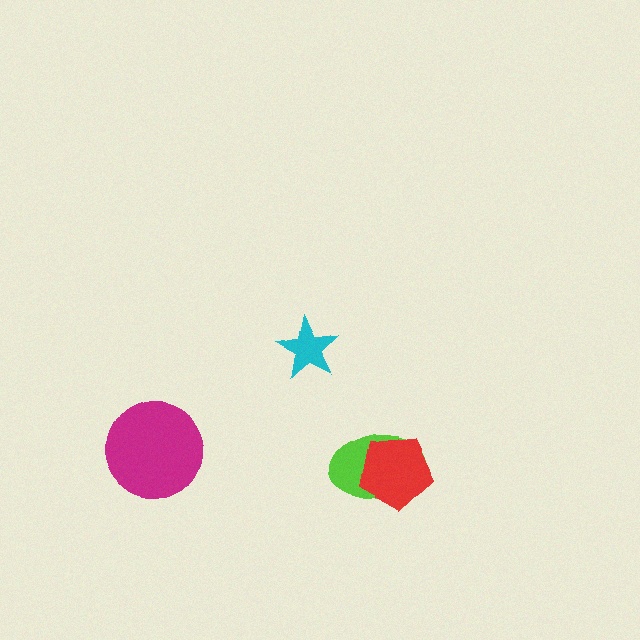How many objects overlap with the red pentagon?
1 object overlaps with the red pentagon.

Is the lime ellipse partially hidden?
Yes, it is partially covered by another shape.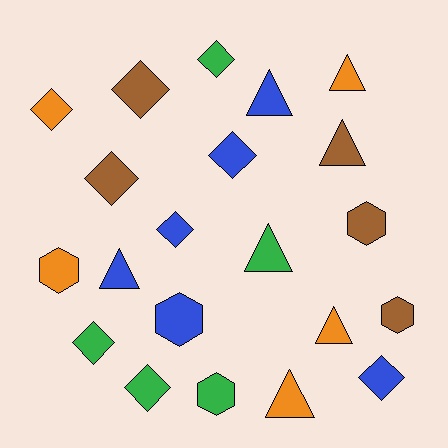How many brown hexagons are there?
There are 2 brown hexagons.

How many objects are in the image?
There are 21 objects.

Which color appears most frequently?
Blue, with 6 objects.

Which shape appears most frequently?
Diamond, with 9 objects.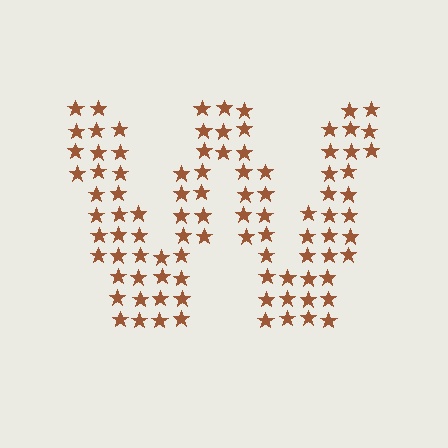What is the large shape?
The large shape is the letter W.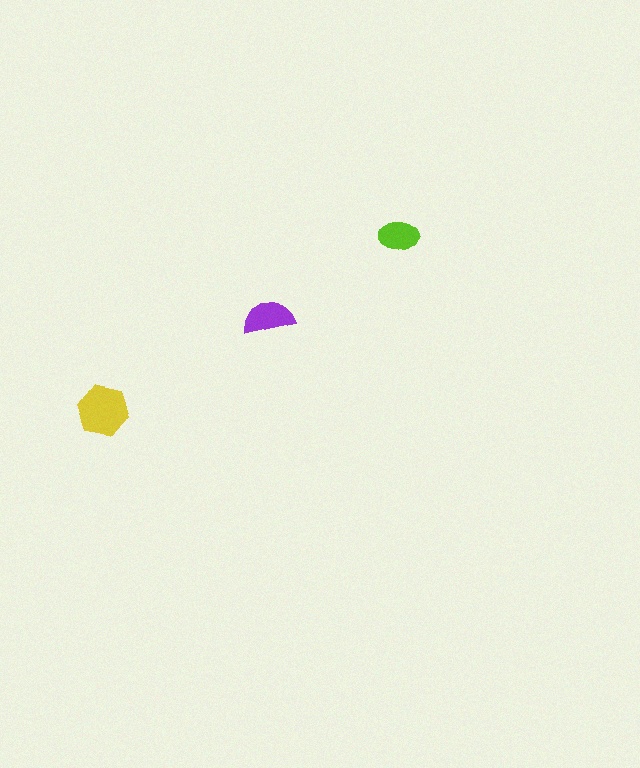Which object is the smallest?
The lime ellipse.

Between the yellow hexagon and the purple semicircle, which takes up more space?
The yellow hexagon.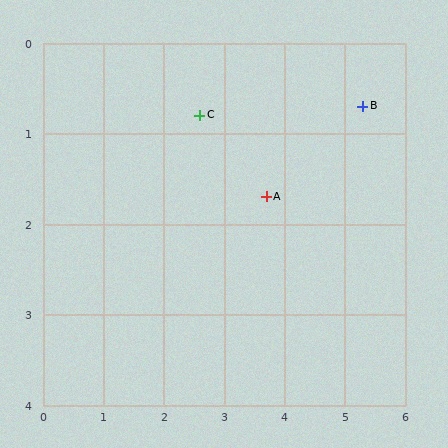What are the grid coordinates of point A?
Point A is at approximately (3.7, 1.7).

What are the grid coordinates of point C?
Point C is at approximately (2.6, 0.8).